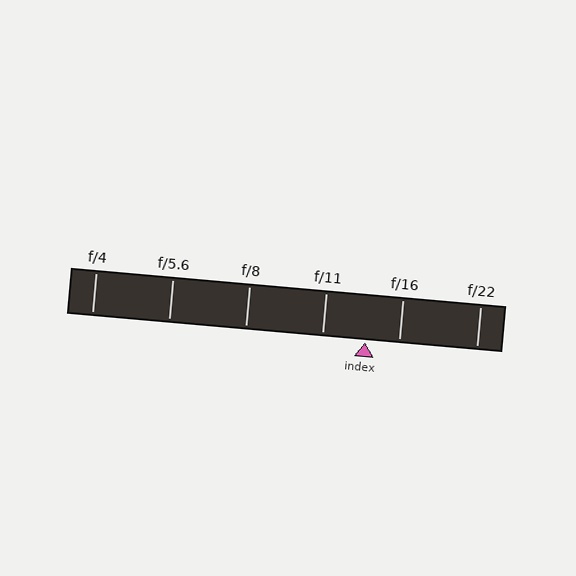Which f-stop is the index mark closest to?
The index mark is closest to f/16.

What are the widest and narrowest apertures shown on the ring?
The widest aperture shown is f/4 and the narrowest is f/22.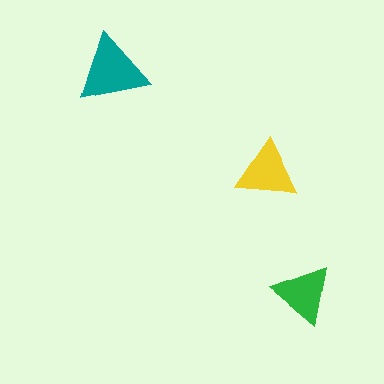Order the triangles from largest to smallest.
the teal one, the yellow one, the green one.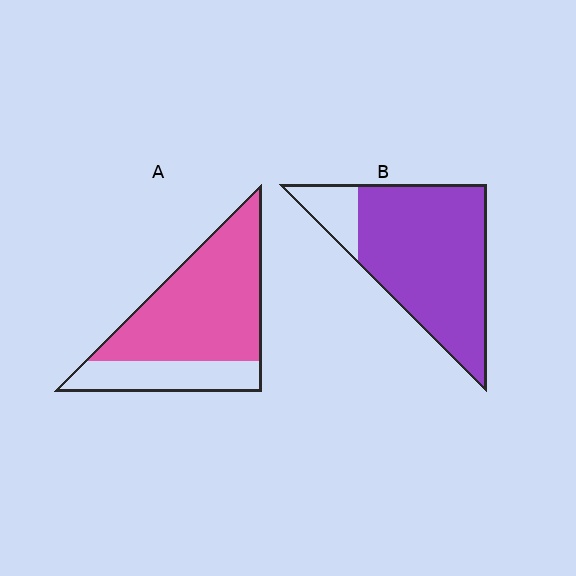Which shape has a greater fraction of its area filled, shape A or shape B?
Shape B.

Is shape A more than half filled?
Yes.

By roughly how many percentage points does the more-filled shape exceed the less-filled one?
By roughly 15 percentage points (B over A).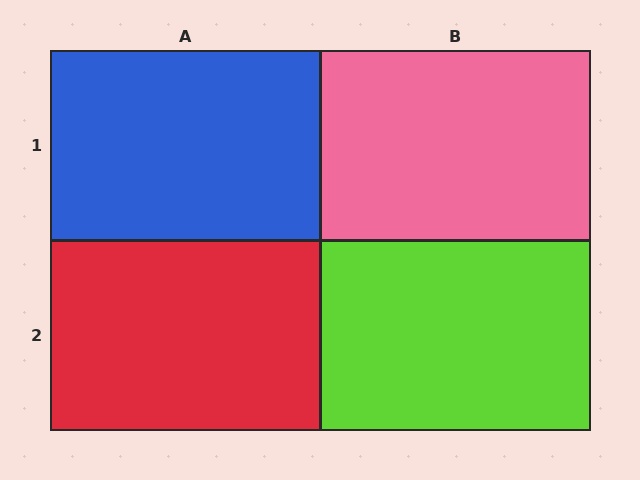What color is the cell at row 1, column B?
Pink.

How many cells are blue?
1 cell is blue.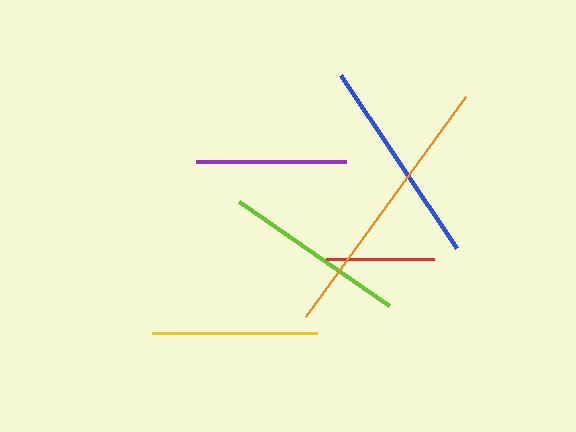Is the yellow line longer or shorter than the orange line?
The orange line is longer than the yellow line.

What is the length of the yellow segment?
The yellow segment is approximately 165 pixels long.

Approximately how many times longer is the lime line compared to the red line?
The lime line is approximately 1.7 times the length of the red line.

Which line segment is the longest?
The orange line is the longest at approximately 273 pixels.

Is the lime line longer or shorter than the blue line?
The blue line is longer than the lime line.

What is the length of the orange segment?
The orange segment is approximately 273 pixels long.